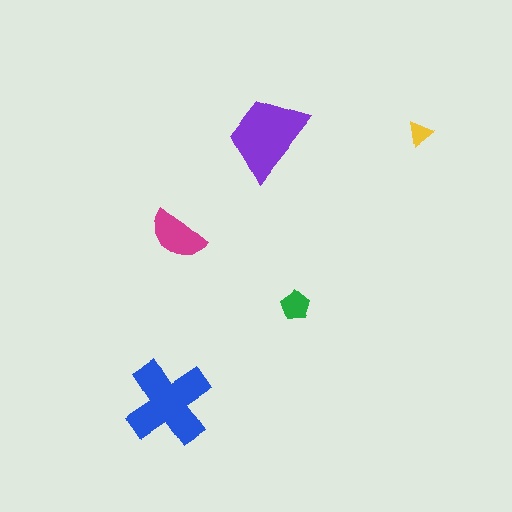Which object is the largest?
The blue cross.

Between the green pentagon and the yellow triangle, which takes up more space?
The green pentagon.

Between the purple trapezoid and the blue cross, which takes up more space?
The blue cross.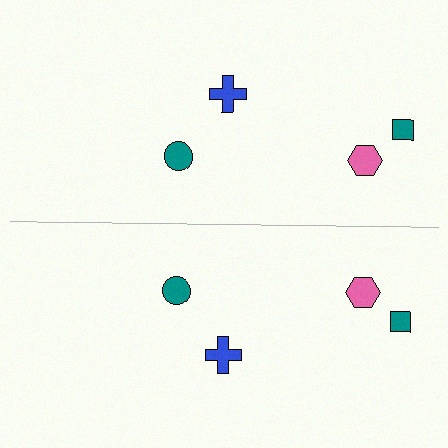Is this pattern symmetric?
Yes, this pattern has bilateral (reflection) symmetry.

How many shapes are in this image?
There are 8 shapes in this image.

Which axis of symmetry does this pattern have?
The pattern has a horizontal axis of symmetry running through the center of the image.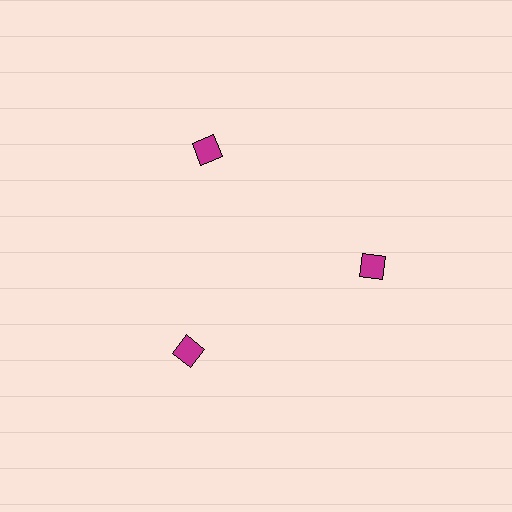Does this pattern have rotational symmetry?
Yes, this pattern has 3-fold rotational symmetry. It looks the same after rotating 120 degrees around the center.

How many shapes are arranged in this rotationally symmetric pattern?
There are 3 shapes, arranged in 3 groups of 1.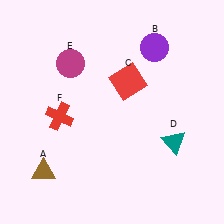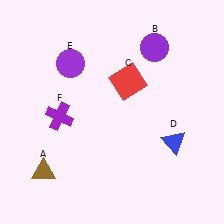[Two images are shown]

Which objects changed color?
D changed from teal to blue. E changed from magenta to purple. F changed from red to purple.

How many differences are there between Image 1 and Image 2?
There are 3 differences between the two images.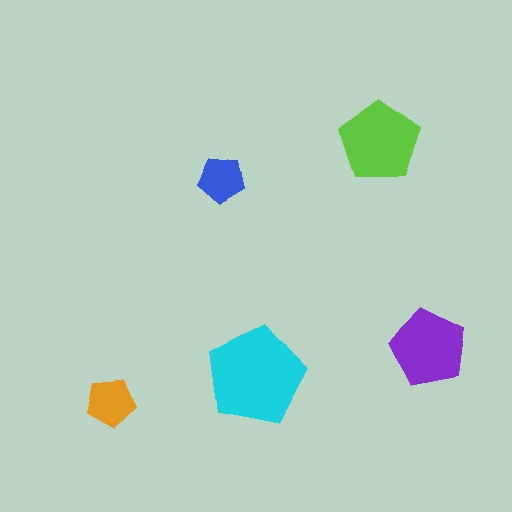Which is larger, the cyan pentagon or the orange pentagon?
The cyan one.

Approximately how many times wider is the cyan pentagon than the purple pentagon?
About 1.5 times wider.